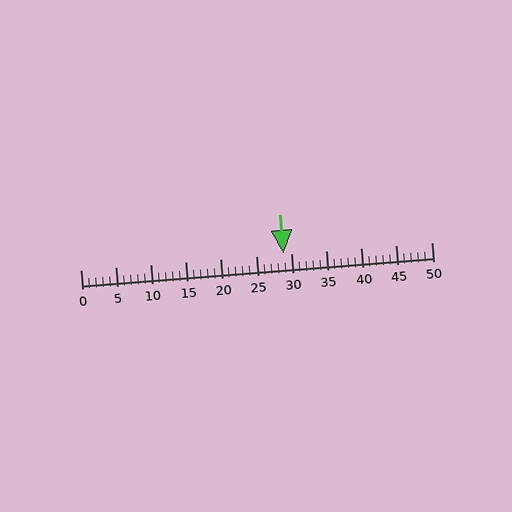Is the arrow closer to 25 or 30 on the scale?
The arrow is closer to 30.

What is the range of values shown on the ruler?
The ruler shows values from 0 to 50.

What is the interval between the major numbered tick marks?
The major tick marks are spaced 5 units apart.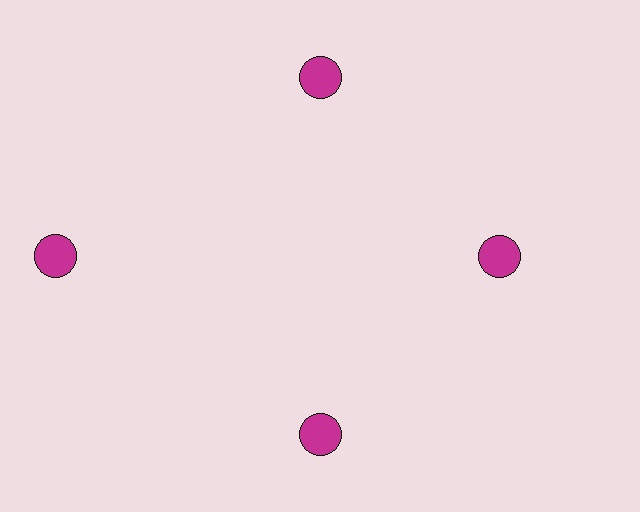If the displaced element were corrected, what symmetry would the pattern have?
It would have 4-fold rotational symmetry — the pattern would map onto itself every 90 degrees.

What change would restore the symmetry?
The symmetry would be restored by moving it inward, back onto the ring so that all 4 circles sit at equal angles and equal distance from the center.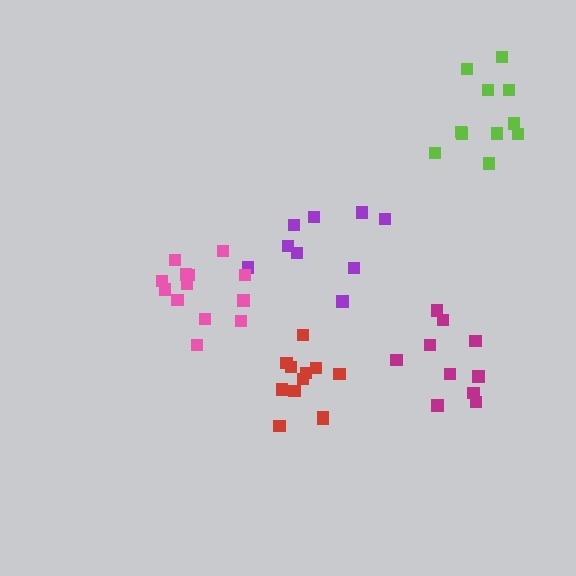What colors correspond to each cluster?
The clusters are colored: lime, purple, pink, red, magenta.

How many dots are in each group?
Group 1: 11 dots, Group 2: 9 dots, Group 3: 13 dots, Group 4: 12 dots, Group 5: 10 dots (55 total).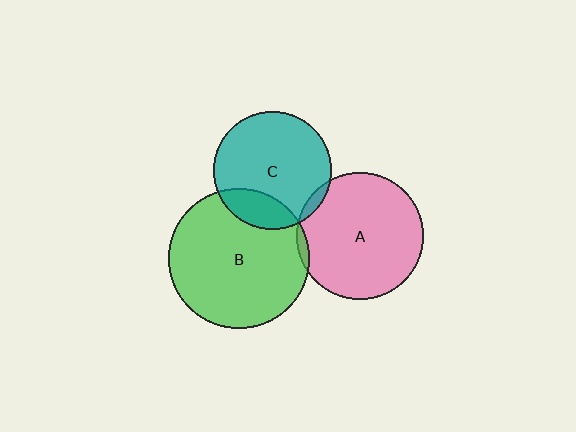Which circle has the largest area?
Circle B (green).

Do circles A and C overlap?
Yes.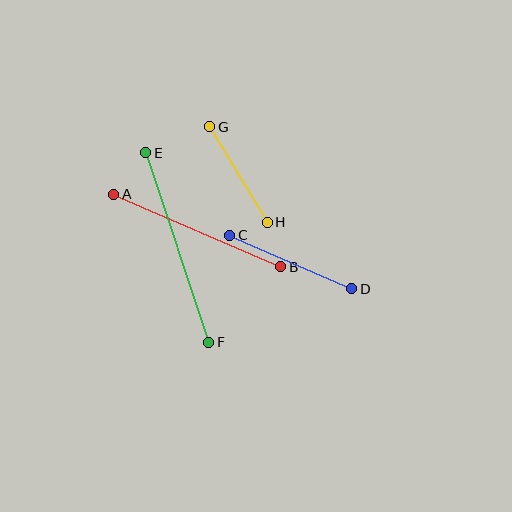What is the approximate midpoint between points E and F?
The midpoint is at approximately (177, 248) pixels.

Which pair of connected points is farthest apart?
Points E and F are farthest apart.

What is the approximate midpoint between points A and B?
The midpoint is at approximately (197, 230) pixels.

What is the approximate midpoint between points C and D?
The midpoint is at approximately (291, 262) pixels.